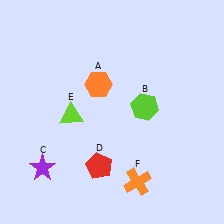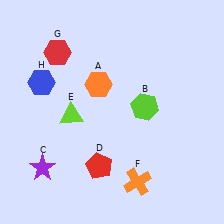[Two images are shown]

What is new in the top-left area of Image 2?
A red hexagon (G) was added in the top-left area of Image 2.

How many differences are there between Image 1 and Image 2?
There are 2 differences between the two images.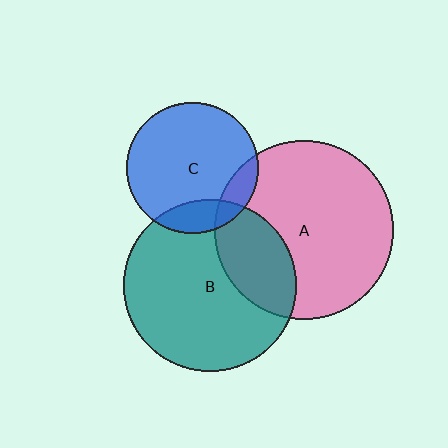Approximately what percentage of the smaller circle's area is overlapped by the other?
Approximately 25%.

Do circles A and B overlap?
Yes.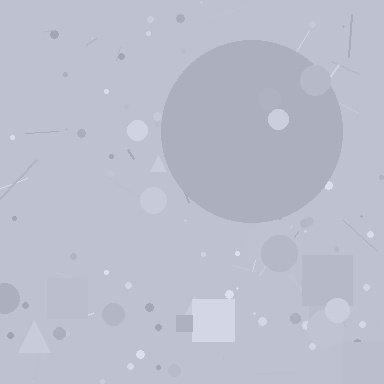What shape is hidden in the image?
A circle is hidden in the image.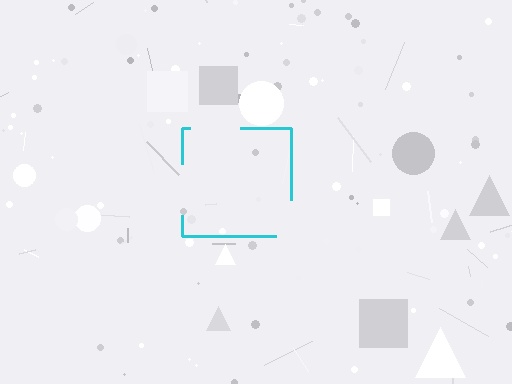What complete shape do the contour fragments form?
The contour fragments form a square.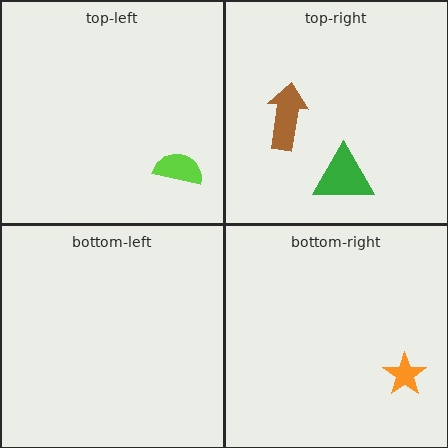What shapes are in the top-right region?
The brown arrow, the green triangle.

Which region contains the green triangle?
The top-right region.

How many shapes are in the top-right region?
2.